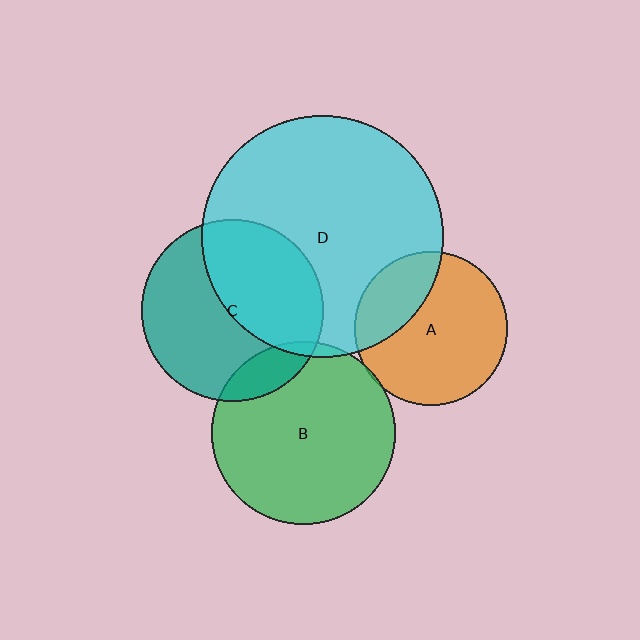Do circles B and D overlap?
Yes.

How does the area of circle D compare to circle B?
Approximately 1.7 times.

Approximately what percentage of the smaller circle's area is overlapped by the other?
Approximately 5%.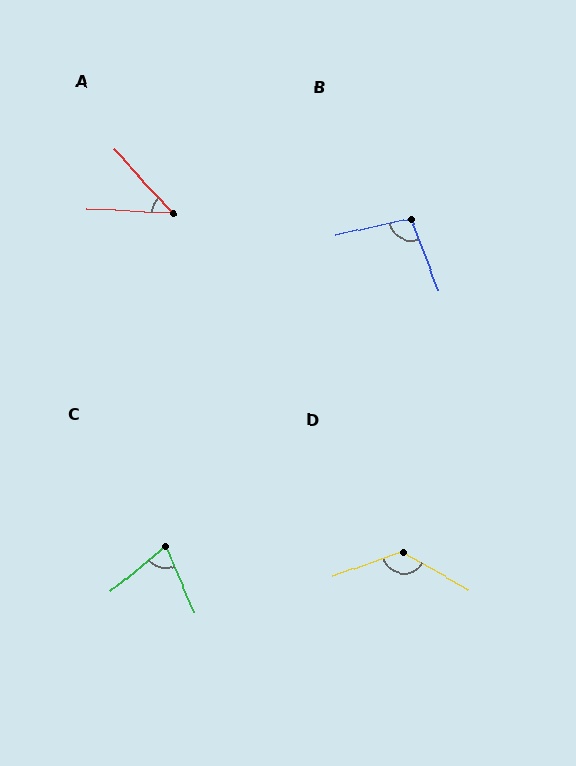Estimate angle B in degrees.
Approximately 98 degrees.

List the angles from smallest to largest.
A (44°), C (74°), B (98°), D (131°).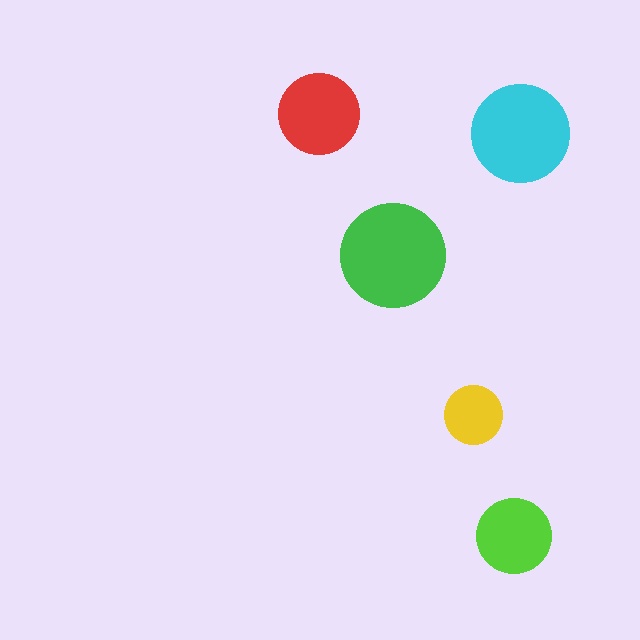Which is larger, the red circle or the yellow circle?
The red one.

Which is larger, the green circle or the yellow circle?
The green one.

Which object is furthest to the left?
The red circle is leftmost.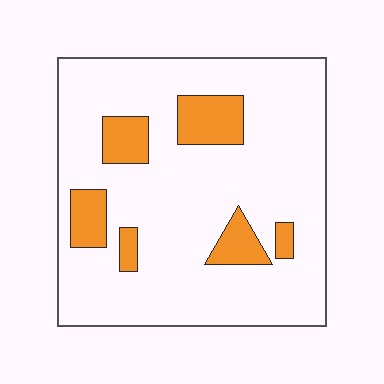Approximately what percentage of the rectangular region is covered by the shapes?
Approximately 15%.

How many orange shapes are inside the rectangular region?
6.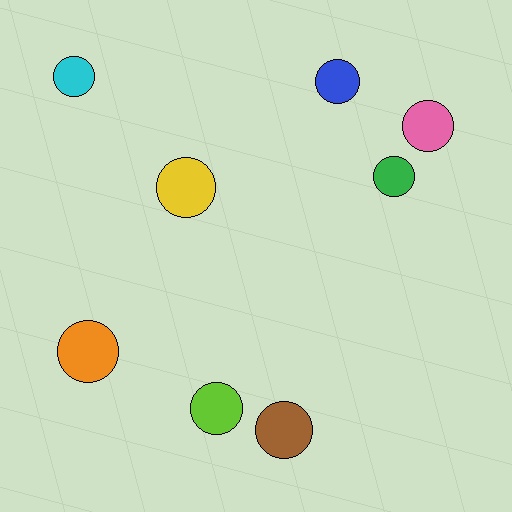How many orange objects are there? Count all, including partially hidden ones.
There is 1 orange object.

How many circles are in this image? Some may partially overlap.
There are 8 circles.